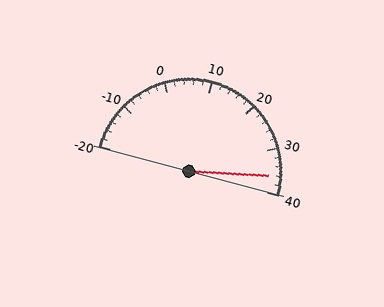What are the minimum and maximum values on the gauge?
The gauge ranges from -20 to 40.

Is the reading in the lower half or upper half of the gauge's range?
The reading is in the upper half of the range (-20 to 40).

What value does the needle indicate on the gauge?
The needle indicates approximately 36.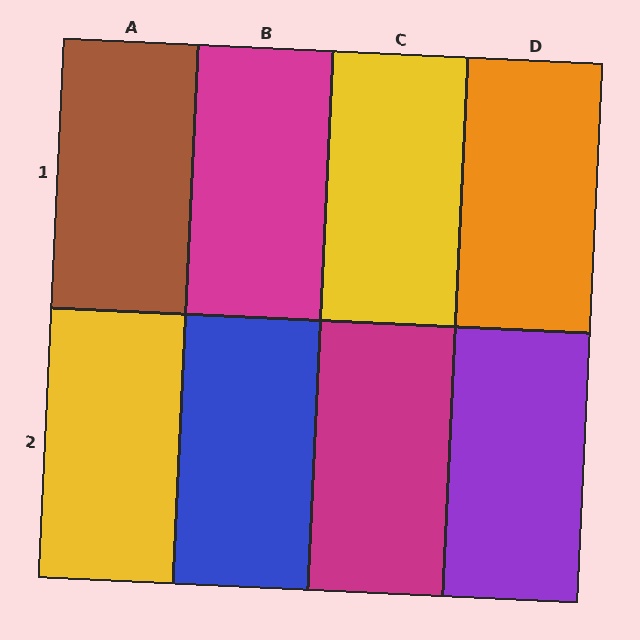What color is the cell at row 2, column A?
Yellow.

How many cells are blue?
1 cell is blue.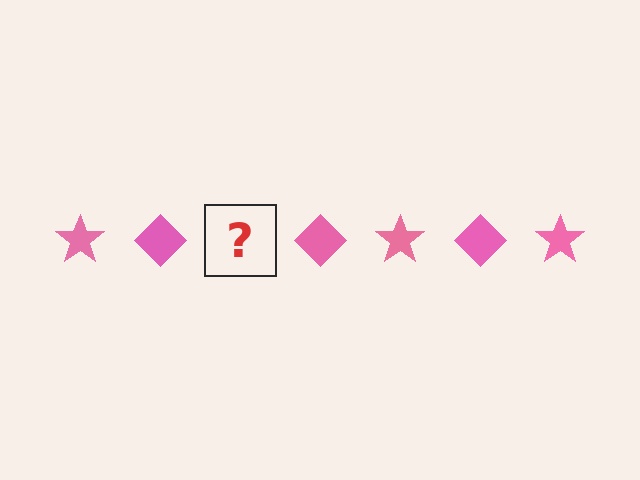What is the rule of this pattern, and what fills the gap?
The rule is that the pattern cycles through star, diamond shapes in pink. The gap should be filled with a pink star.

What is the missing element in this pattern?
The missing element is a pink star.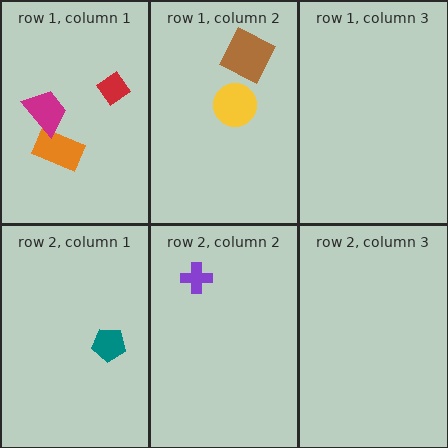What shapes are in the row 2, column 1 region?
The teal pentagon.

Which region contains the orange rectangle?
The row 1, column 1 region.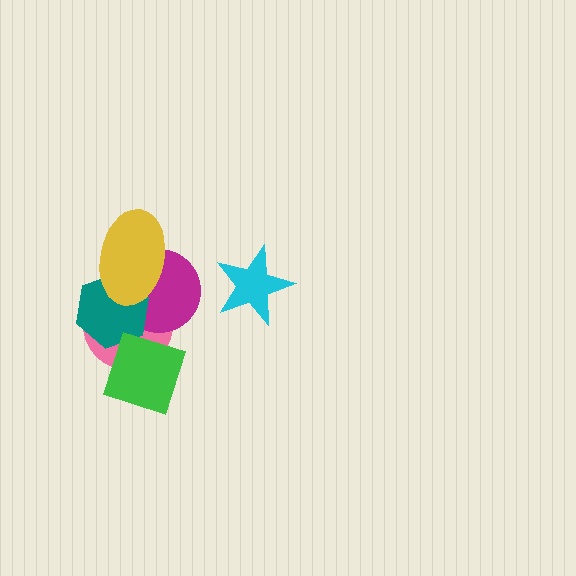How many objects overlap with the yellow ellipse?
3 objects overlap with the yellow ellipse.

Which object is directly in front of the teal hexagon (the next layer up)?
The yellow ellipse is directly in front of the teal hexagon.